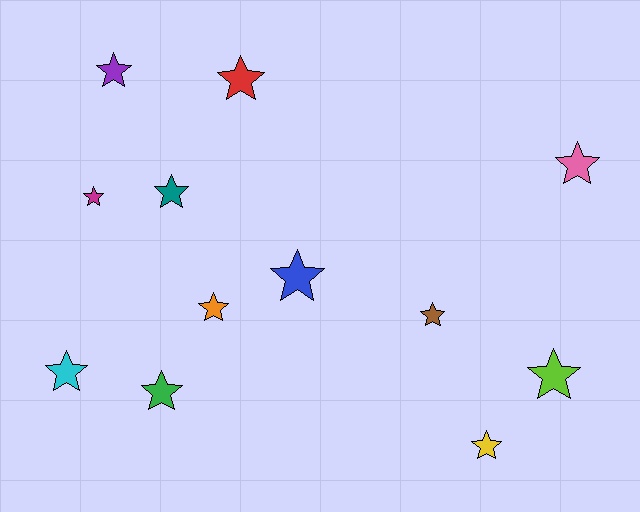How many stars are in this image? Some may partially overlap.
There are 12 stars.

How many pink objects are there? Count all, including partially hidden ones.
There is 1 pink object.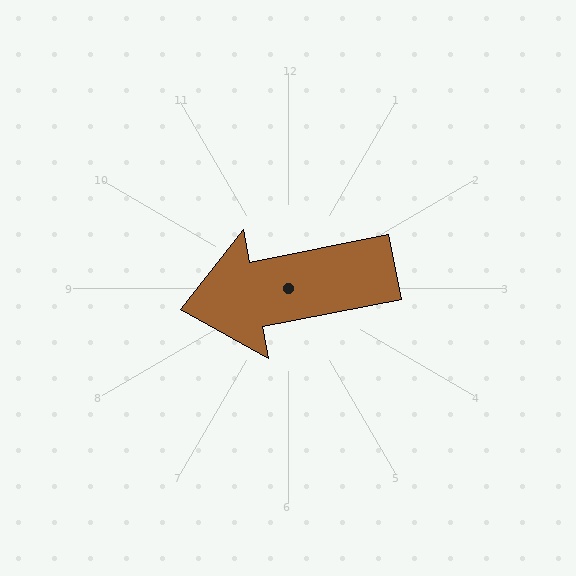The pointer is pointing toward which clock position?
Roughly 9 o'clock.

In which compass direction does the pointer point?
West.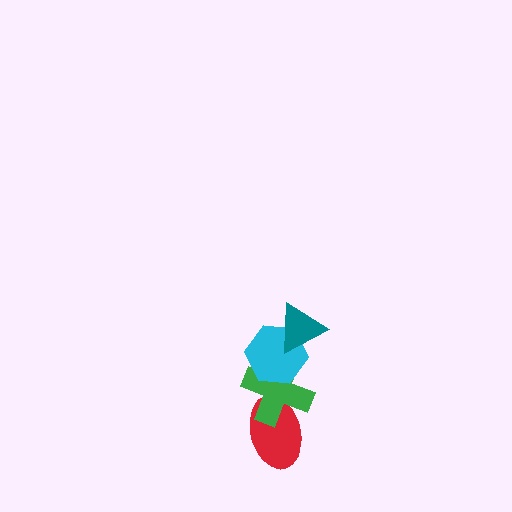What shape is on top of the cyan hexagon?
The teal triangle is on top of the cyan hexagon.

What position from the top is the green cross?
The green cross is 3rd from the top.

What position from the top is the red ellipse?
The red ellipse is 4th from the top.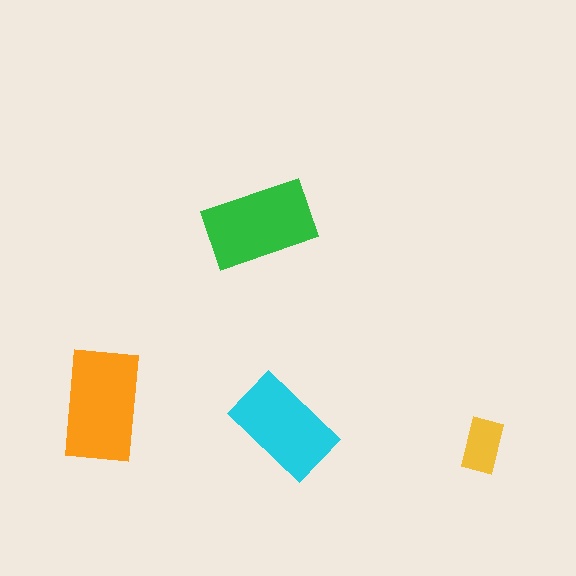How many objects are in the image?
There are 4 objects in the image.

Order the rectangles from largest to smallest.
the orange one, the green one, the cyan one, the yellow one.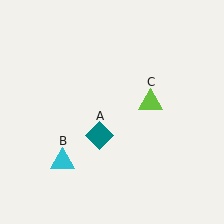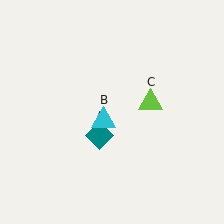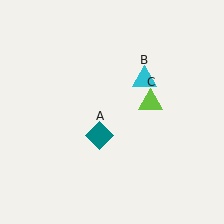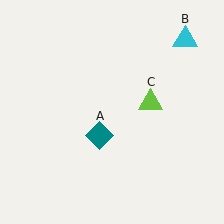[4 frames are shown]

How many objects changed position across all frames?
1 object changed position: cyan triangle (object B).